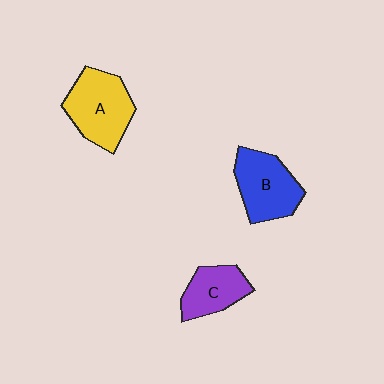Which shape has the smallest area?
Shape C (purple).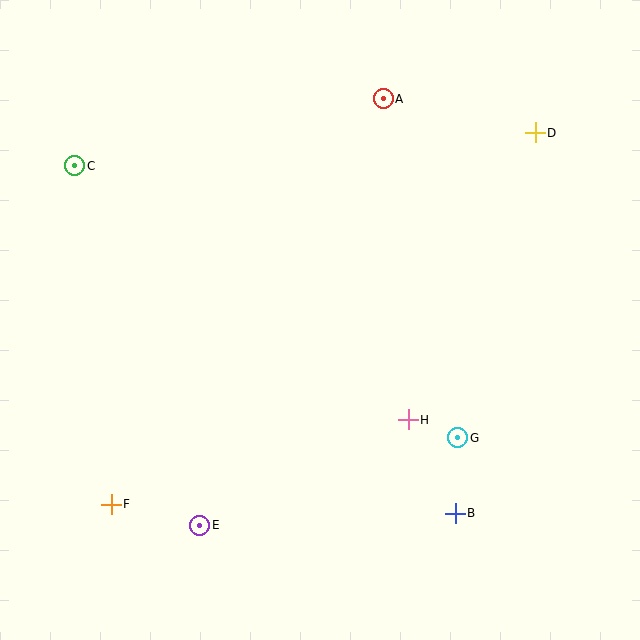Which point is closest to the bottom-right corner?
Point B is closest to the bottom-right corner.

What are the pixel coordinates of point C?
Point C is at (75, 166).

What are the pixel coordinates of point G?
Point G is at (458, 438).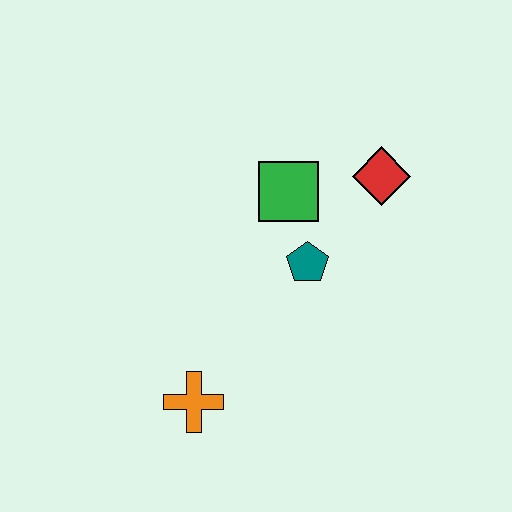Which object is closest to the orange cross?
The teal pentagon is closest to the orange cross.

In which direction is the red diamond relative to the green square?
The red diamond is to the right of the green square.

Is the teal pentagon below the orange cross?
No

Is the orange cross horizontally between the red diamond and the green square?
No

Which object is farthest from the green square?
The orange cross is farthest from the green square.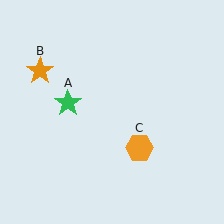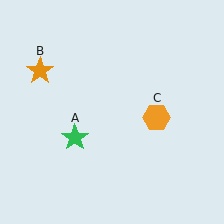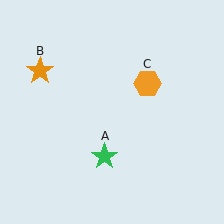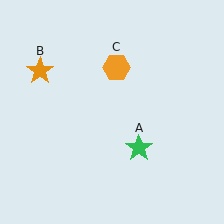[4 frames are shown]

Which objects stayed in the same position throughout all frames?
Orange star (object B) remained stationary.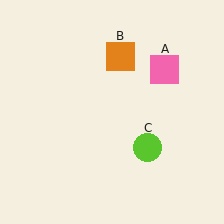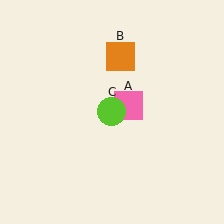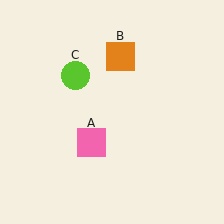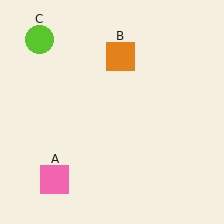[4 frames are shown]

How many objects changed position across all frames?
2 objects changed position: pink square (object A), lime circle (object C).